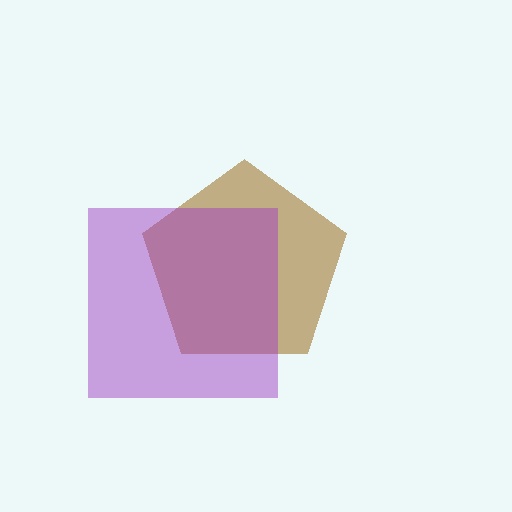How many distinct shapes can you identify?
There are 2 distinct shapes: a brown pentagon, a purple square.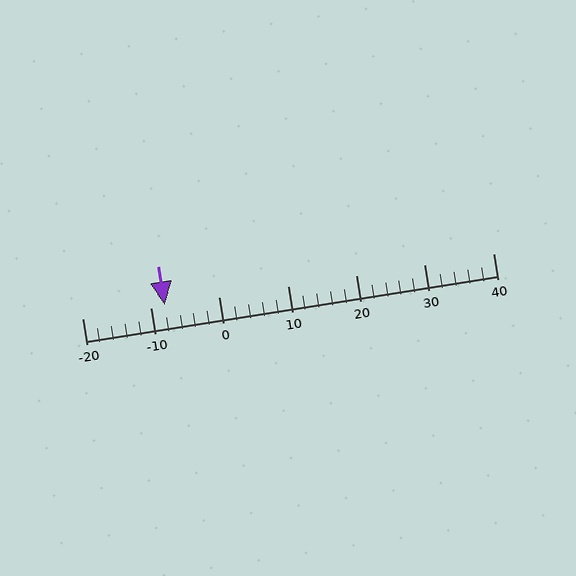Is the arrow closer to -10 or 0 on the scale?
The arrow is closer to -10.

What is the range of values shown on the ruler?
The ruler shows values from -20 to 40.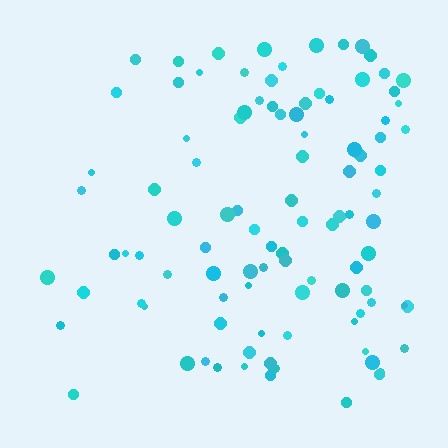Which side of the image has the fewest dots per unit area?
The left.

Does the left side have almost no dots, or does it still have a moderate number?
Still a moderate number, just noticeably fewer than the right.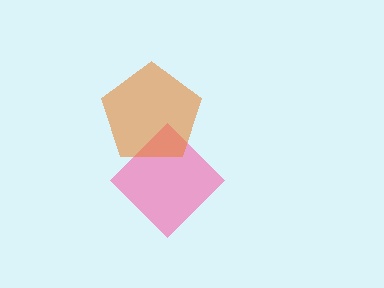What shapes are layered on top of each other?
The layered shapes are: a pink diamond, an orange pentagon.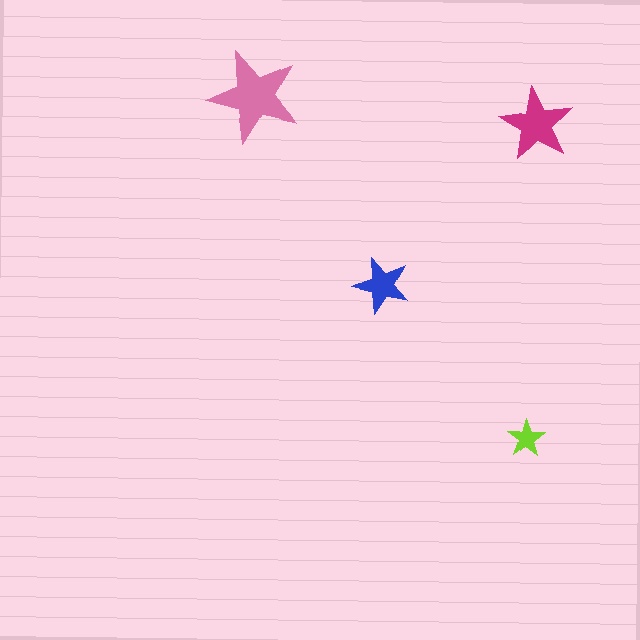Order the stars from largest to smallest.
the pink one, the magenta one, the blue one, the lime one.